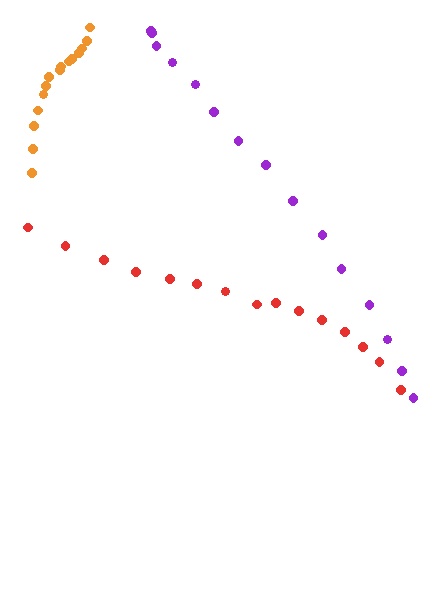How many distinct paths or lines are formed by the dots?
There are 3 distinct paths.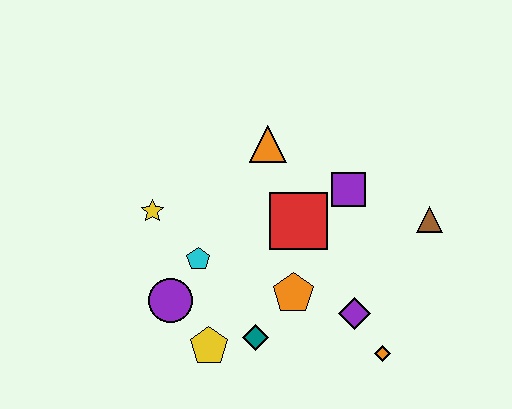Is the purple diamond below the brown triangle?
Yes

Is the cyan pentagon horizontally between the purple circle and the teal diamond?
Yes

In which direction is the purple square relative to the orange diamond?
The purple square is above the orange diamond.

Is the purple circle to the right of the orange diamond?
No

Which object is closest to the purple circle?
The cyan pentagon is closest to the purple circle.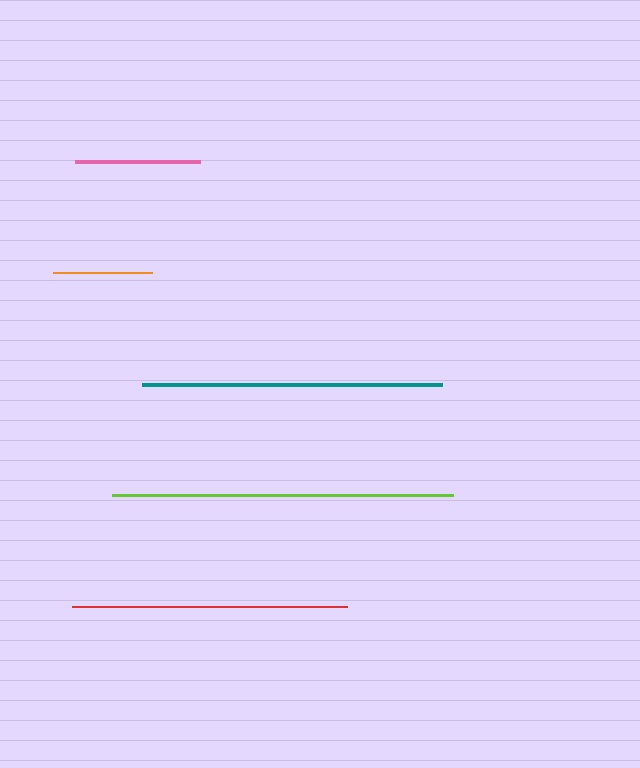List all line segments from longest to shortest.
From longest to shortest: lime, teal, red, pink, orange.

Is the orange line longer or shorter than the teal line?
The teal line is longer than the orange line.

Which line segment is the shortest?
The orange line is the shortest at approximately 99 pixels.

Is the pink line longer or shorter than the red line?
The red line is longer than the pink line.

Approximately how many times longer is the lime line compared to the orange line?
The lime line is approximately 3.4 times the length of the orange line.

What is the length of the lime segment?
The lime segment is approximately 341 pixels long.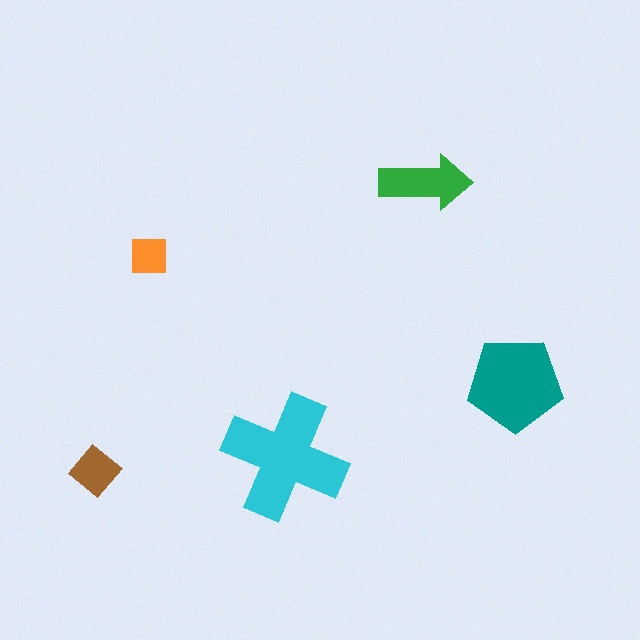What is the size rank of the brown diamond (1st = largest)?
4th.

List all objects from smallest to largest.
The orange square, the brown diamond, the green arrow, the teal pentagon, the cyan cross.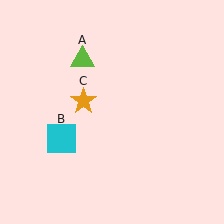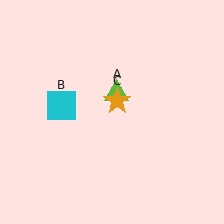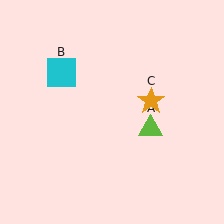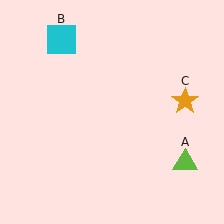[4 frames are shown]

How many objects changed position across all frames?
3 objects changed position: lime triangle (object A), cyan square (object B), orange star (object C).